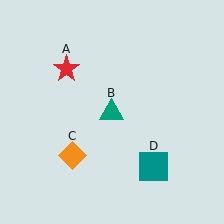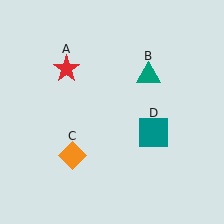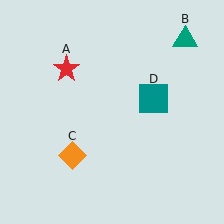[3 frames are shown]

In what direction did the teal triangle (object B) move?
The teal triangle (object B) moved up and to the right.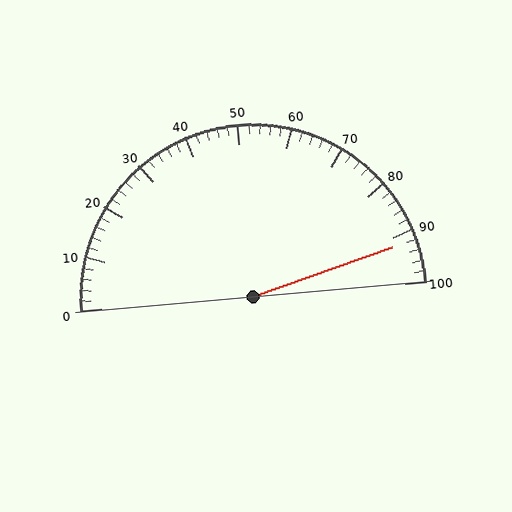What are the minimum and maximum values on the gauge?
The gauge ranges from 0 to 100.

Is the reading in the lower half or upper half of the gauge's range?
The reading is in the upper half of the range (0 to 100).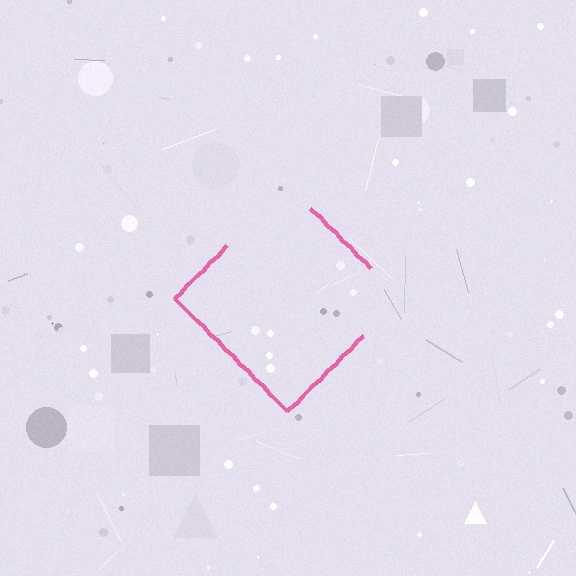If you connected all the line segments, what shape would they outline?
They would outline a diamond.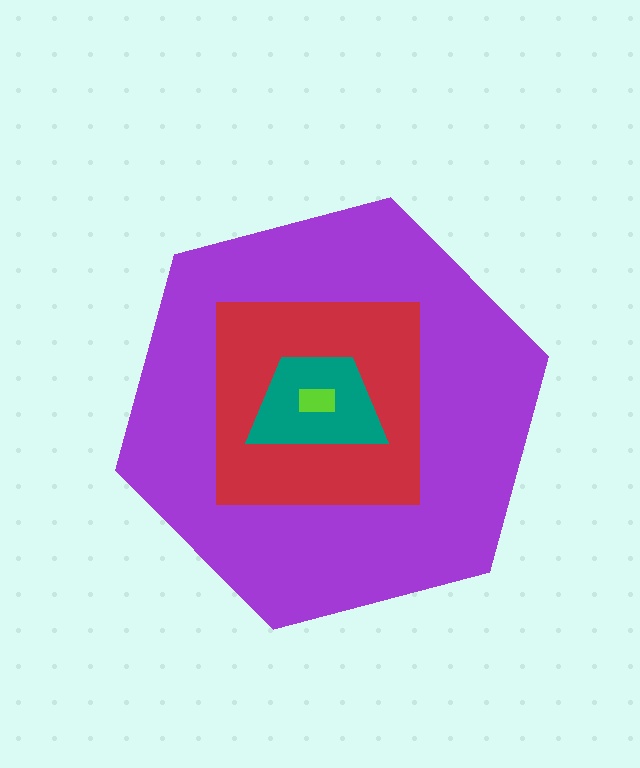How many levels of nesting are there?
4.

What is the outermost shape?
The purple hexagon.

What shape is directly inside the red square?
The teal trapezoid.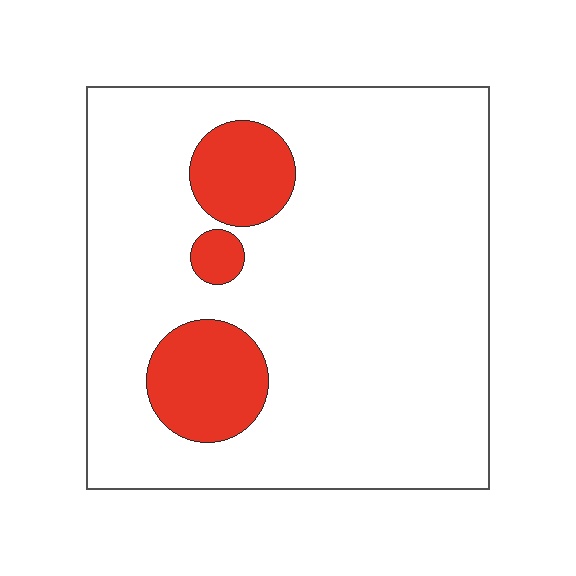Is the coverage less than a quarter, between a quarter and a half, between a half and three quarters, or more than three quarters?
Less than a quarter.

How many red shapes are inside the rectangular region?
3.